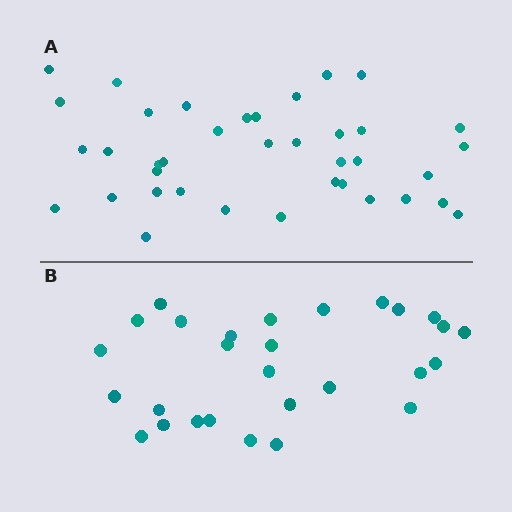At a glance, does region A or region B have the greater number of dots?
Region A (the top region) has more dots.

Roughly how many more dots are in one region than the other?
Region A has roughly 10 or so more dots than region B.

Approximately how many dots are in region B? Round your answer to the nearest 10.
About 30 dots. (The exact count is 28, which rounds to 30.)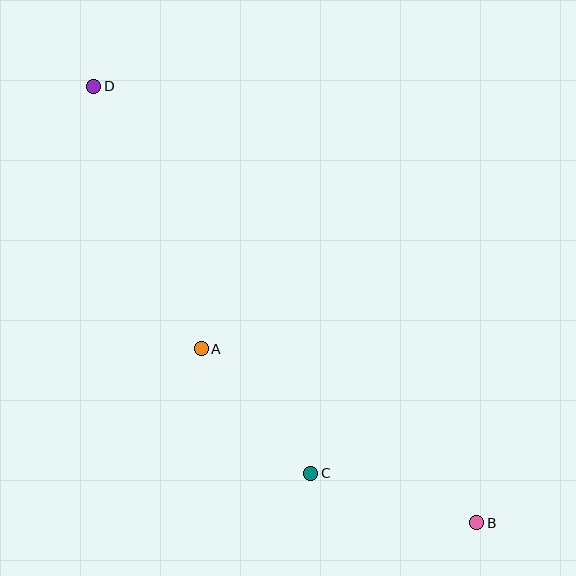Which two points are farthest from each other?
Points B and D are farthest from each other.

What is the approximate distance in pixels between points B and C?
The distance between B and C is approximately 174 pixels.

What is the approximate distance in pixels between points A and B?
The distance between A and B is approximately 326 pixels.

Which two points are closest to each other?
Points A and C are closest to each other.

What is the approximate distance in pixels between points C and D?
The distance between C and D is approximately 444 pixels.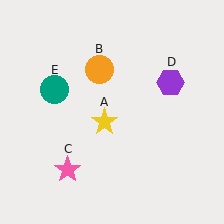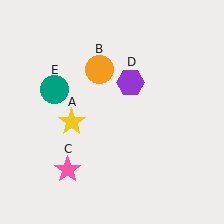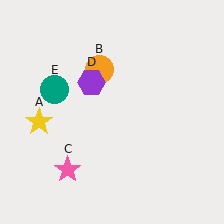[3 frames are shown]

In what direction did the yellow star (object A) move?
The yellow star (object A) moved left.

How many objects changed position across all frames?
2 objects changed position: yellow star (object A), purple hexagon (object D).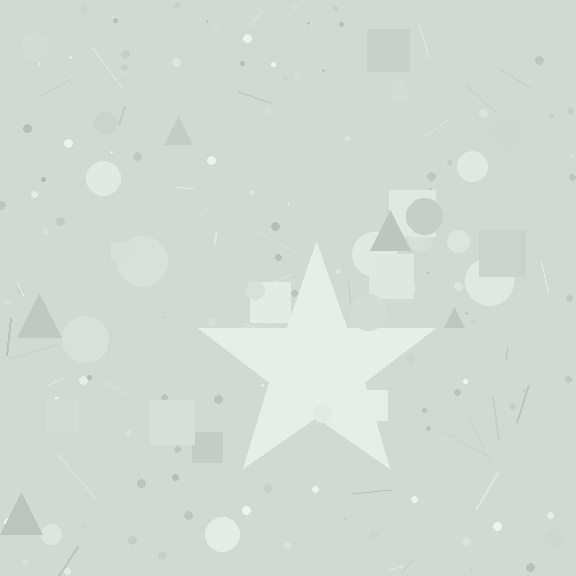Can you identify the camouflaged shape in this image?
The camouflaged shape is a star.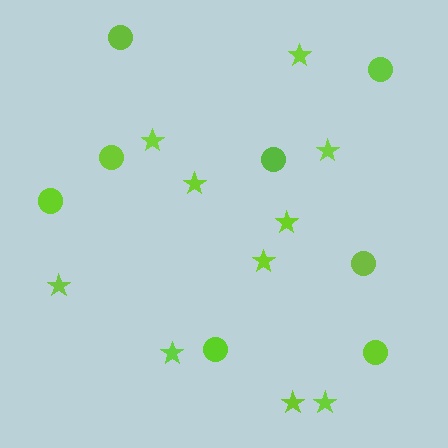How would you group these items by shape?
There are 2 groups: one group of stars (10) and one group of circles (8).